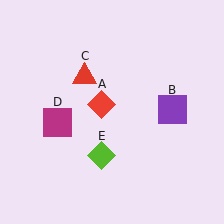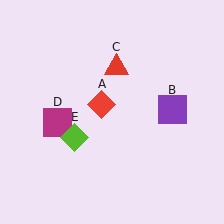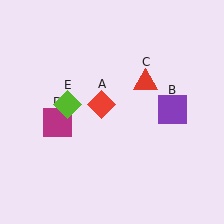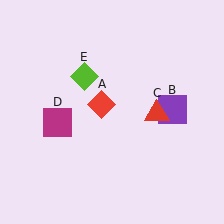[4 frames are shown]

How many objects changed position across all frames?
2 objects changed position: red triangle (object C), lime diamond (object E).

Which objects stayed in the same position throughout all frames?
Red diamond (object A) and purple square (object B) and magenta square (object D) remained stationary.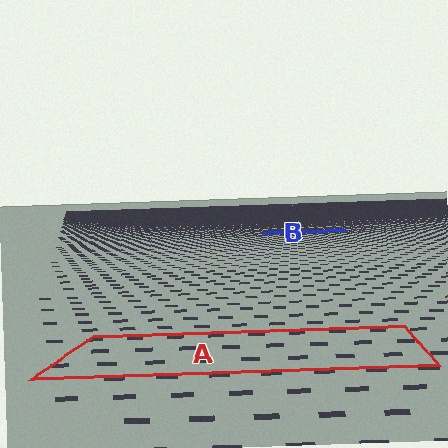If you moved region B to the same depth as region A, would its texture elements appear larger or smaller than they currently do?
They would appear larger. At a closer depth, the same texture elements are projected at a bigger on-screen size.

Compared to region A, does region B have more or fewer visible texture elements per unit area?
Region B has more texture elements per unit area — they are packed more densely because it is farther away.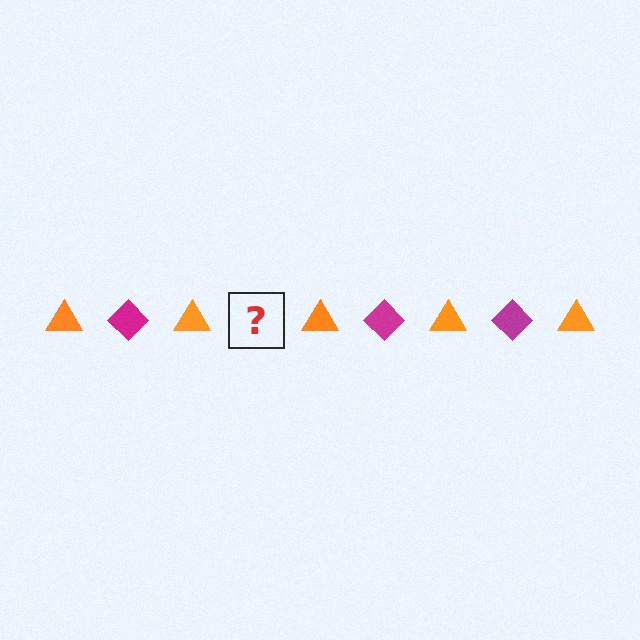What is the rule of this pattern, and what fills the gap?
The rule is that the pattern alternates between orange triangle and magenta diamond. The gap should be filled with a magenta diamond.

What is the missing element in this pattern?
The missing element is a magenta diamond.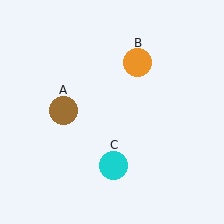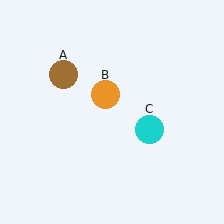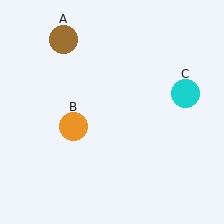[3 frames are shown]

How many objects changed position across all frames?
3 objects changed position: brown circle (object A), orange circle (object B), cyan circle (object C).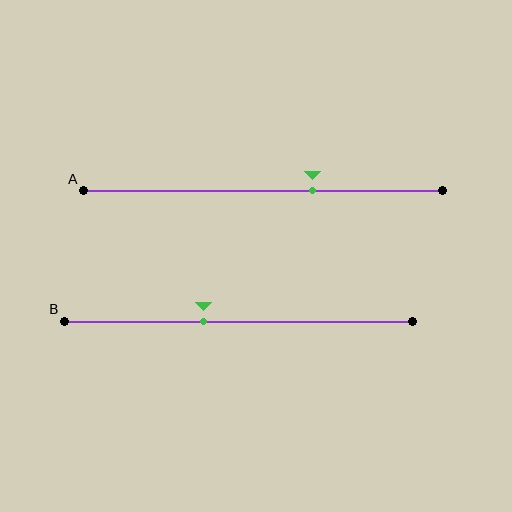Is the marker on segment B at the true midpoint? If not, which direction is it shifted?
No, the marker on segment B is shifted to the left by about 10% of the segment length.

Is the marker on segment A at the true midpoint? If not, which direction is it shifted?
No, the marker on segment A is shifted to the right by about 14% of the segment length.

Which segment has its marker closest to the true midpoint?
Segment B has its marker closest to the true midpoint.